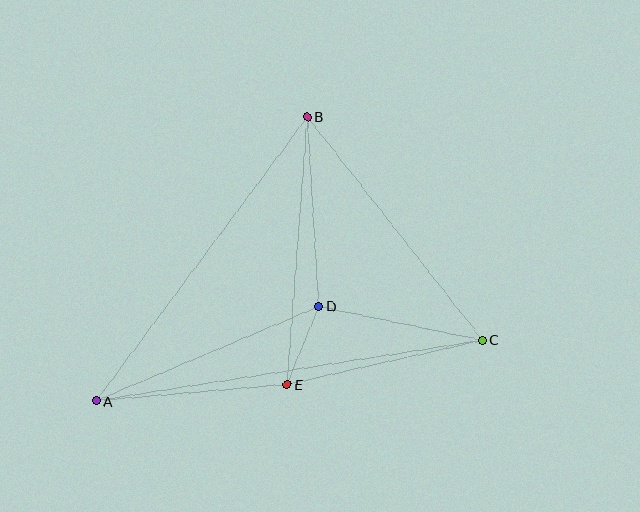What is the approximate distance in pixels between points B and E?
The distance between B and E is approximately 269 pixels.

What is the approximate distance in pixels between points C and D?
The distance between C and D is approximately 167 pixels.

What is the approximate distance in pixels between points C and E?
The distance between C and E is approximately 200 pixels.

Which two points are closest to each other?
Points D and E are closest to each other.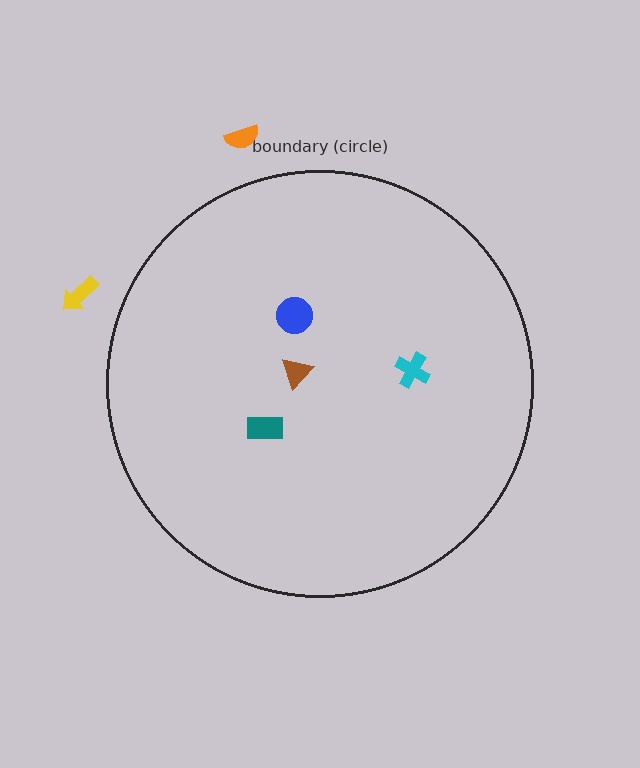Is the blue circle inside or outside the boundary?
Inside.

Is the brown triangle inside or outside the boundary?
Inside.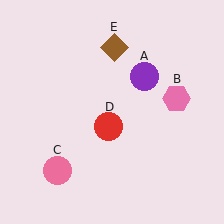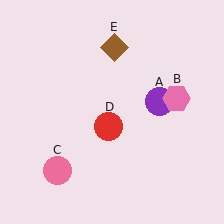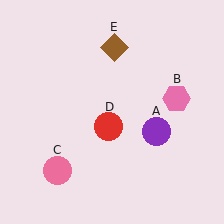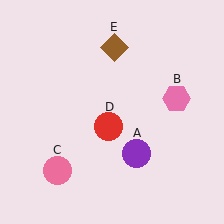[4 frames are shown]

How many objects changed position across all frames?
1 object changed position: purple circle (object A).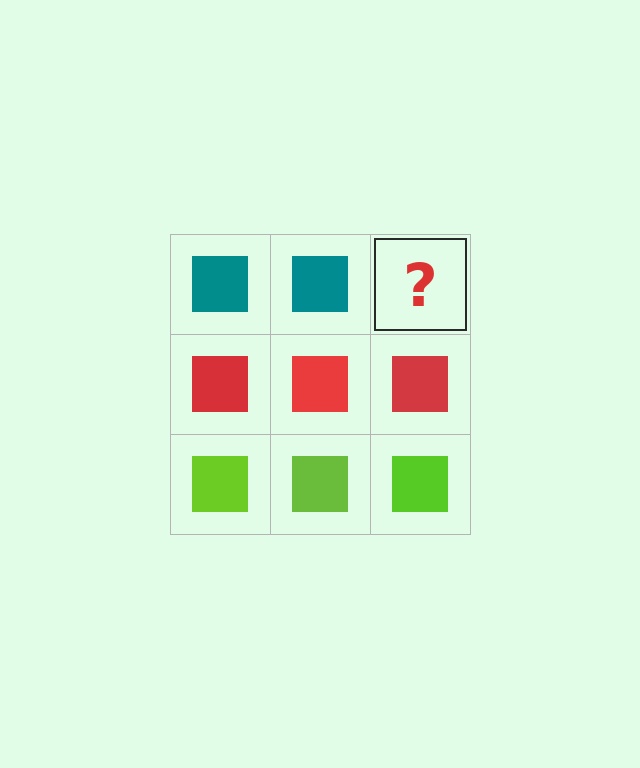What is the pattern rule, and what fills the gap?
The rule is that each row has a consistent color. The gap should be filled with a teal square.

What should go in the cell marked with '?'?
The missing cell should contain a teal square.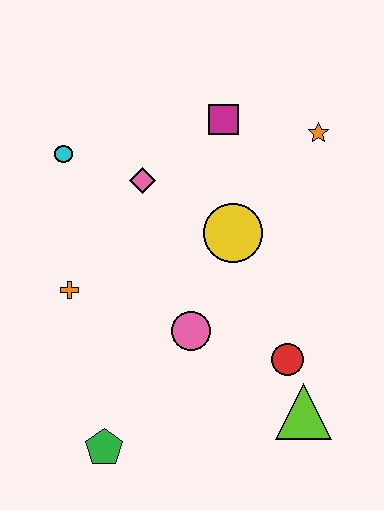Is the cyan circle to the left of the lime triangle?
Yes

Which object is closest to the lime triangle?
The red circle is closest to the lime triangle.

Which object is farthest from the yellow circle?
The green pentagon is farthest from the yellow circle.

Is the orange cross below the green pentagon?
No